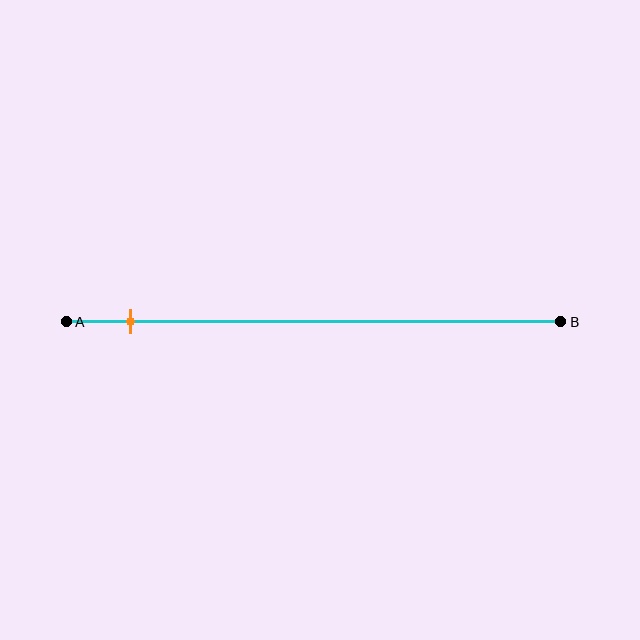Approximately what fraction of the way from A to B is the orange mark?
The orange mark is approximately 15% of the way from A to B.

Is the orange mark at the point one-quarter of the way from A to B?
No, the mark is at about 15% from A, not at the 25% one-quarter point.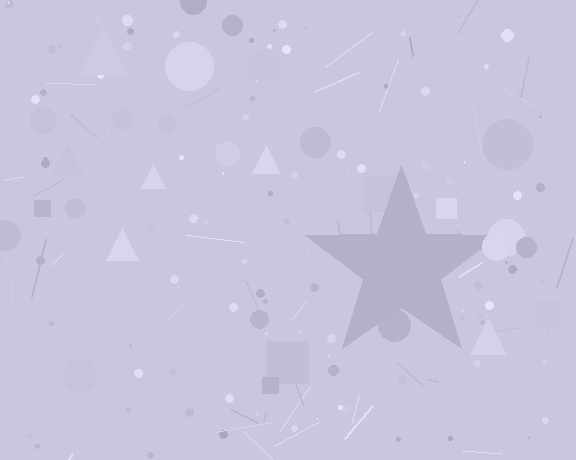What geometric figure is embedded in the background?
A star is embedded in the background.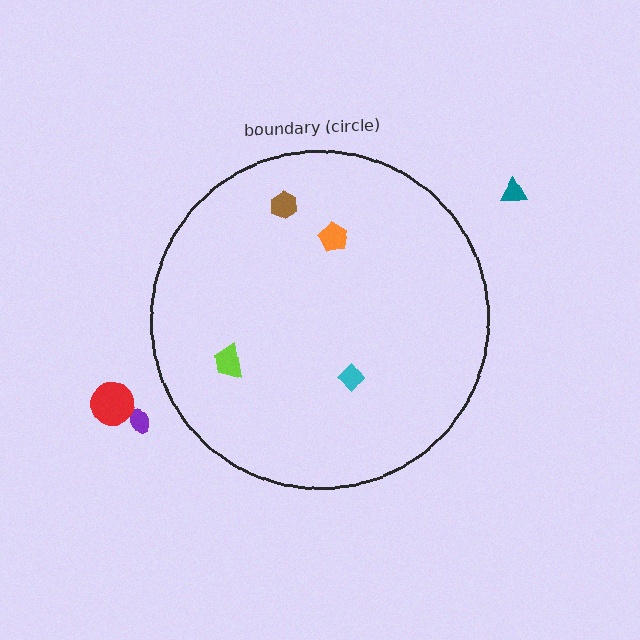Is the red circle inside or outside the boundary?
Outside.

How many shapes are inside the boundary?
4 inside, 3 outside.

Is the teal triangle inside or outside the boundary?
Outside.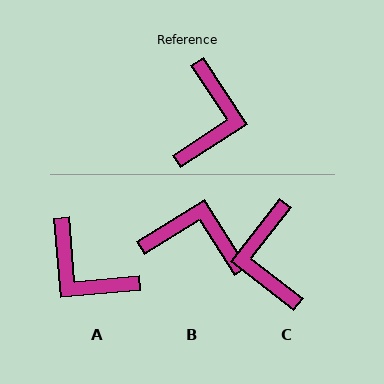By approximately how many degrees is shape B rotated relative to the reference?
Approximately 89 degrees counter-clockwise.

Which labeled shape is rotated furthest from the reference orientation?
C, about 161 degrees away.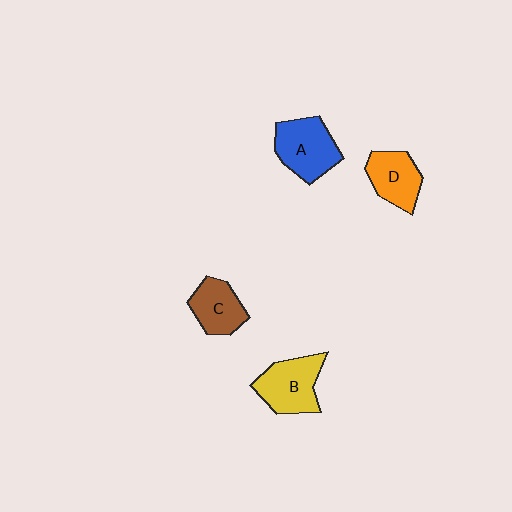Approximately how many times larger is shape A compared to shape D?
Approximately 1.3 times.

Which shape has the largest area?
Shape A (blue).